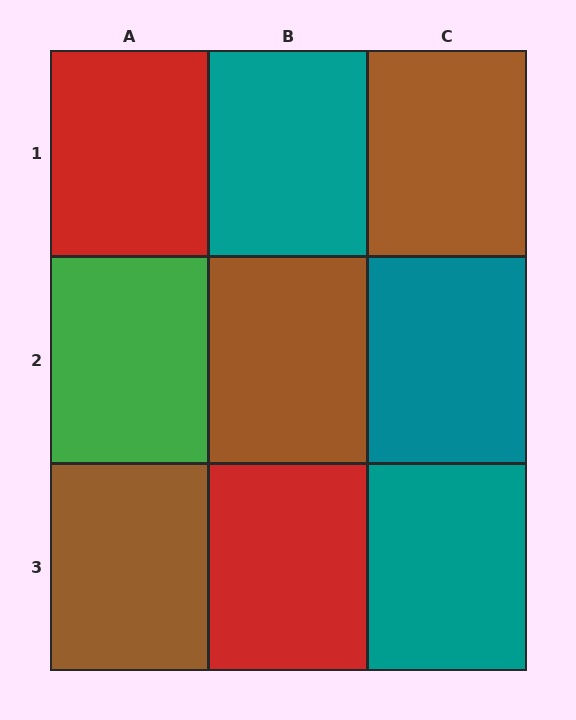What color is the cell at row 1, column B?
Teal.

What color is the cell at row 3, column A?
Brown.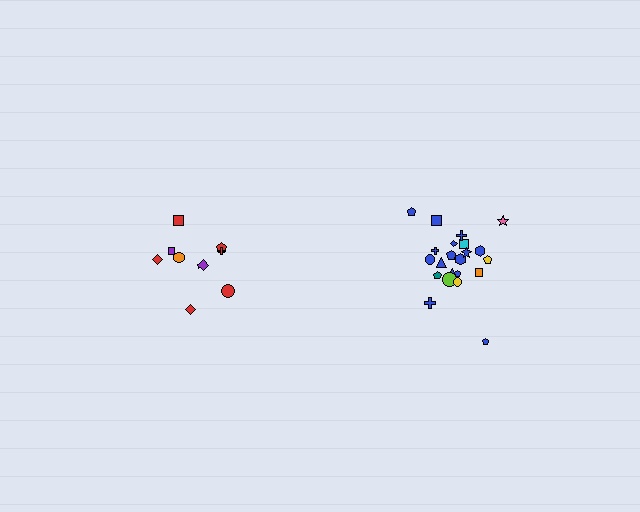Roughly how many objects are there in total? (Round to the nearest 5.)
Roughly 30 objects in total.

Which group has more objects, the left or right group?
The right group.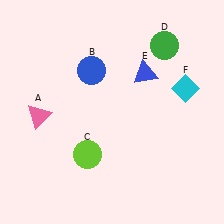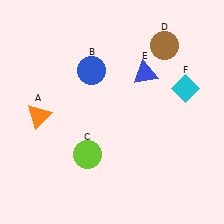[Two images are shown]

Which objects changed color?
A changed from pink to orange. D changed from green to brown.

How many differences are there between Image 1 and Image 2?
There are 2 differences between the two images.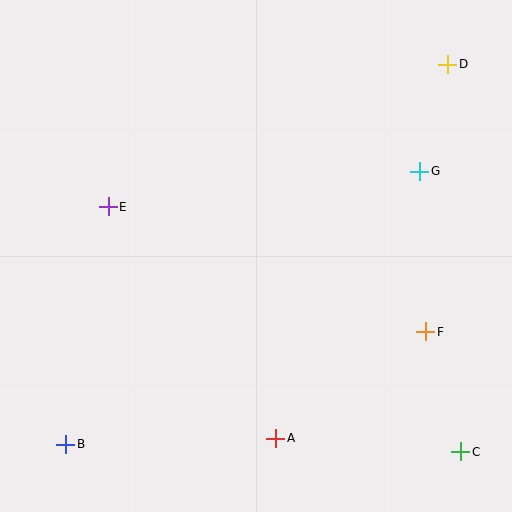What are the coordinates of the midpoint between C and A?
The midpoint between C and A is at (368, 445).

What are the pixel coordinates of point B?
Point B is at (66, 444).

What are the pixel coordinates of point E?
Point E is at (108, 207).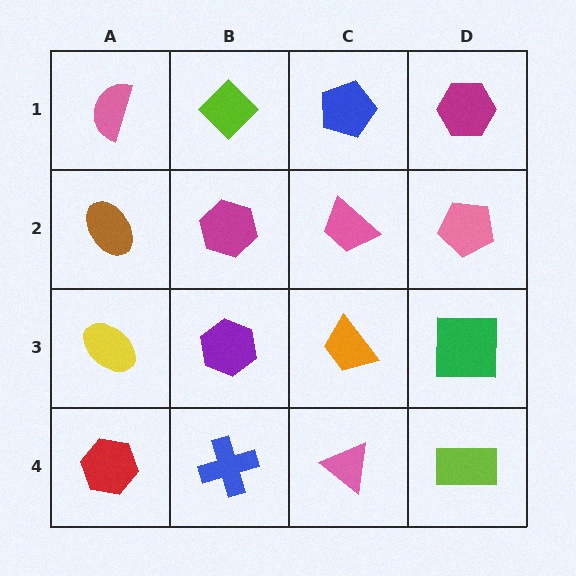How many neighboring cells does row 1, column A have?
2.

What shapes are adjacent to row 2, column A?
A pink semicircle (row 1, column A), a yellow ellipse (row 3, column A), a magenta hexagon (row 2, column B).